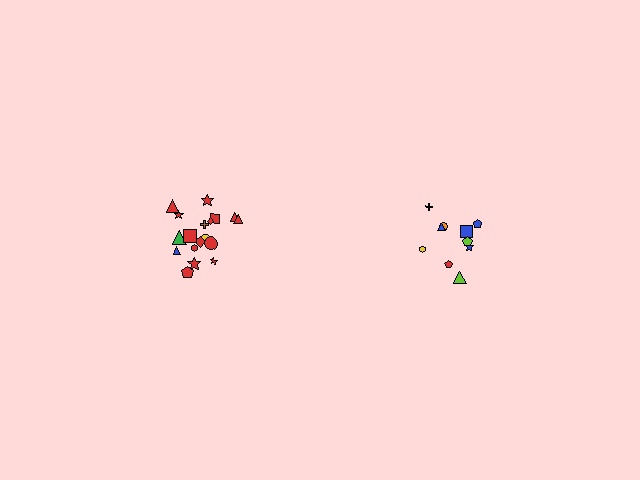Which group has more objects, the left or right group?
The left group.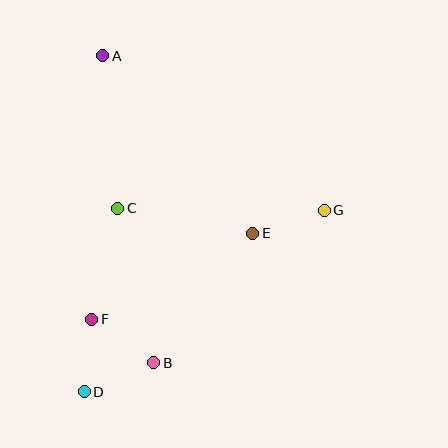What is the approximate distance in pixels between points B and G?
The distance between B and G is approximately 229 pixels.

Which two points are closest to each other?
Points D and F are closest to each other.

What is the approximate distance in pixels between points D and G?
The distance between D and G is approximately 301 pixels.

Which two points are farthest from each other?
Points A and D are farthest from each other.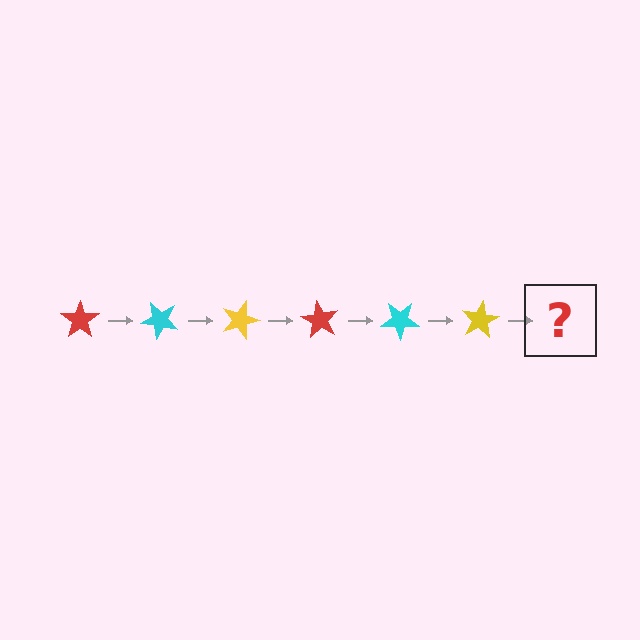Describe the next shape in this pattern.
It should be a red star, rotated 270 degrees from the start.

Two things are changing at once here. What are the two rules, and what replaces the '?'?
The two rules are that it rotates 45 degrees each step and the color cycles through red, cyan, and yellow. The '?' should be a red star, rotated 270 degrees from the start.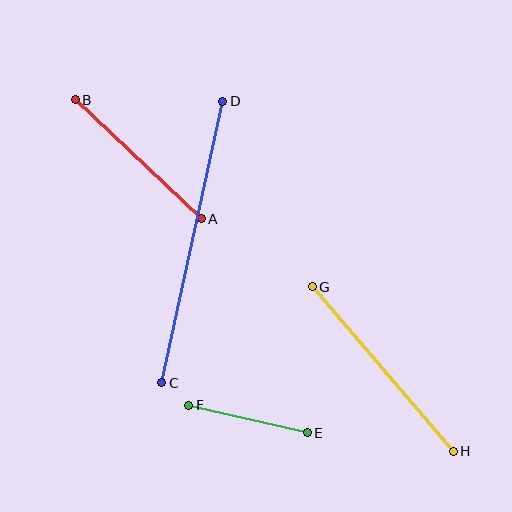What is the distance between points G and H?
The distance is approximately 216 pixels.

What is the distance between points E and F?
The distance is approximately 121 pixels.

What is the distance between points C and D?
The distance is approximately 288 pixels.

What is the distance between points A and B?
The distance is approximately 173 pixels.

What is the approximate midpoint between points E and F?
The midpoint is at approximately (248, 419) pixels.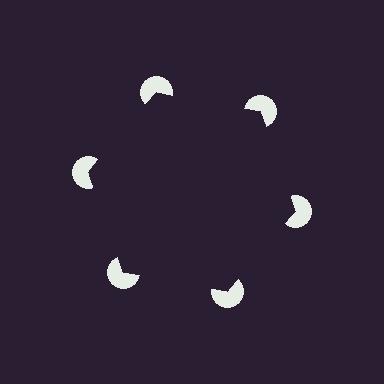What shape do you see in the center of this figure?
An illusory hexagon — its edges are inferred from the aligned wedge cuts in the pac-man discs, not physically drawn.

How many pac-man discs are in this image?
There are 6 — one at each vertex of the illusory hexagon.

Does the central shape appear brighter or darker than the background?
It typically appears slightly darker than the background, even though no actual brightness change is drawn.